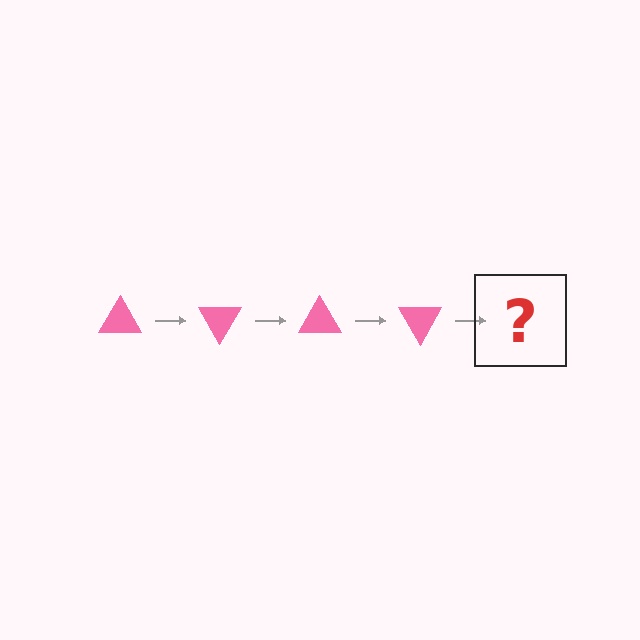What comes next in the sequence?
The next element should be a pink triangle rotated 240 degrees.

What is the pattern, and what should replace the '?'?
The pattern is that the triangle rotates 60 degrees each step. The '?' should be a pink triangle rotated 240 degrees.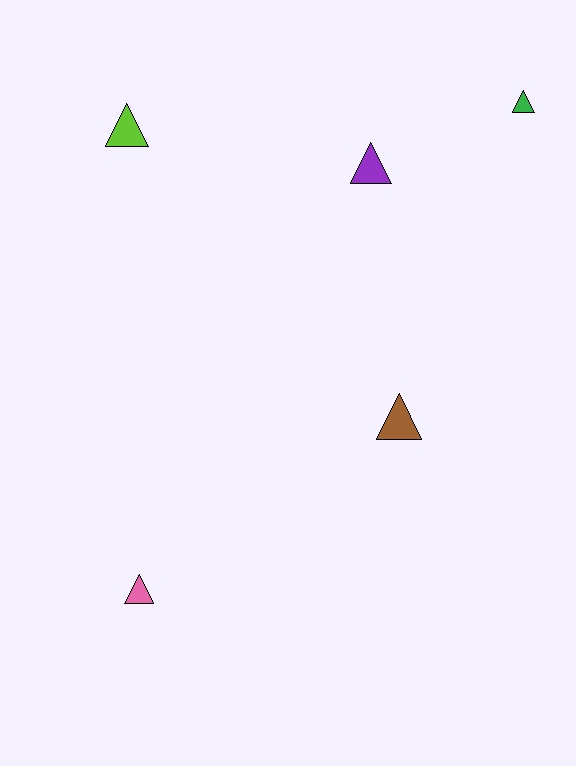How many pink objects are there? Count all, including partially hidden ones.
There is 1 pink object.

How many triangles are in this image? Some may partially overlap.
There are 5 triangles.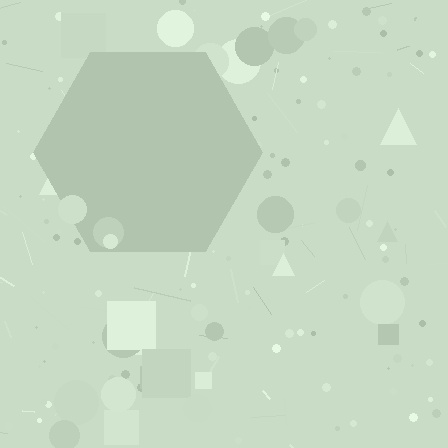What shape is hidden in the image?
A hexagon is hidden in the image.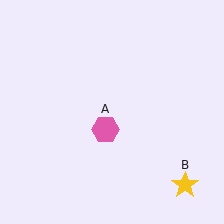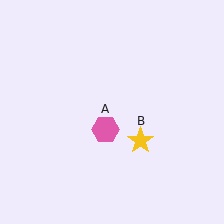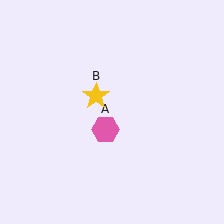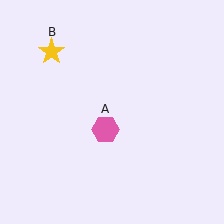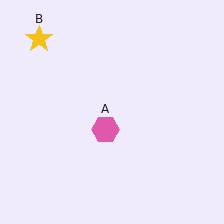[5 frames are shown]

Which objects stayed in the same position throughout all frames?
Pink hexagon (object A) remained stationary.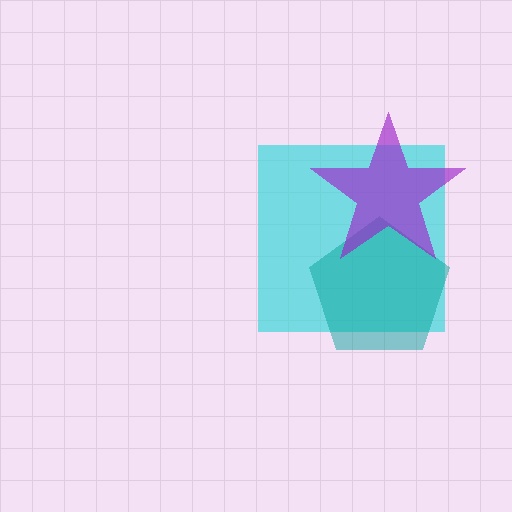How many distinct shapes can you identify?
There are 3 distinct shapes: a cyan square, a teal pentagon, a purple star.